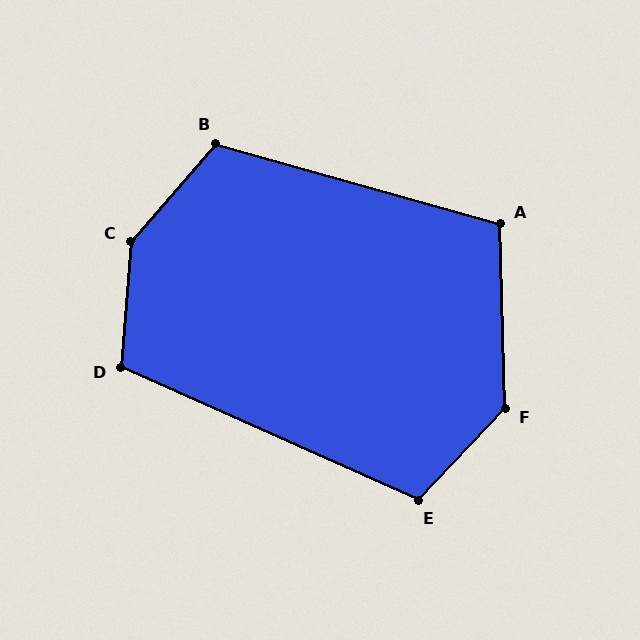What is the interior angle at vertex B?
Approximately 115 degrees (obtuse).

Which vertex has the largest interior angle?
C, at approximately 144 degrees.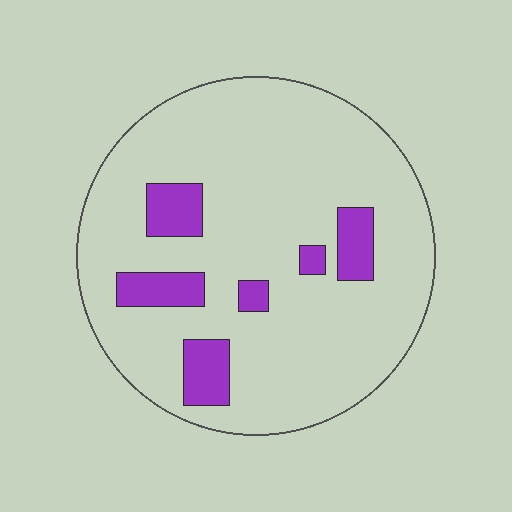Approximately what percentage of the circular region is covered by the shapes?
Approximately 15%.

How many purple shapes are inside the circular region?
6.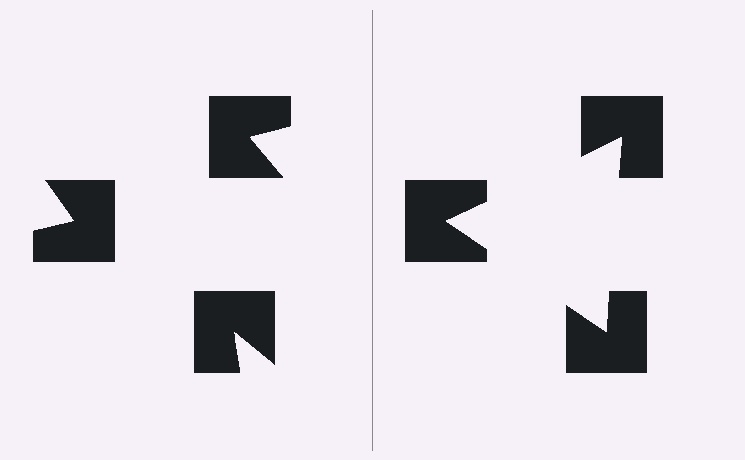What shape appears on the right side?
An illusory triangle.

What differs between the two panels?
The notched squares are positioned identically on both sides; only the wedge orientations differ. On the right they align to a triangle; on the left they are misaligned.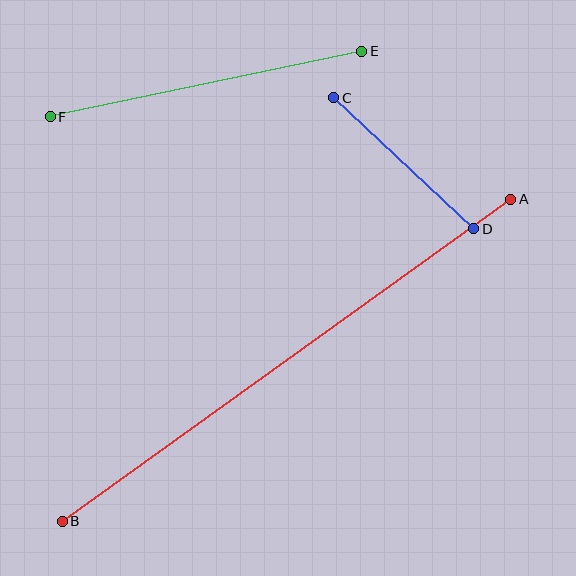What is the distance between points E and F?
The distance is approximately 318 pixels.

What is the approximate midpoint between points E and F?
The midpoint is at approximately (206, 84) pixels.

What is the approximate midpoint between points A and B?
The midpoint is at approximately (287, 360) pixels.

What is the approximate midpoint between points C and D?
The midpoint is at approximately (404, 163) pixels.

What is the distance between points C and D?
The distance is approximately 192 pixels.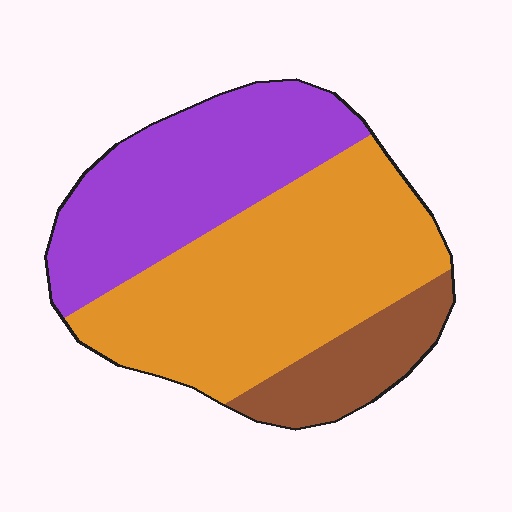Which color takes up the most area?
Orange, at roughly 50%.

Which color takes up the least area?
Brown, at roughly 15%.